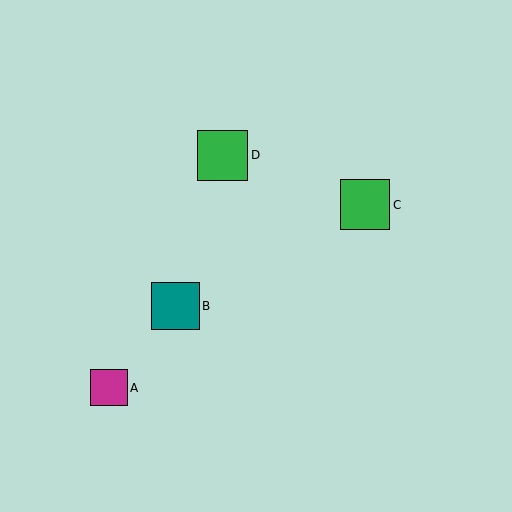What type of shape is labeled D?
Shape D is a green square.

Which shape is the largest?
The green square (labeled D) is the largest.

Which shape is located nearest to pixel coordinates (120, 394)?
The magenta square (labeled A) at (109, 388) is nearest to that location.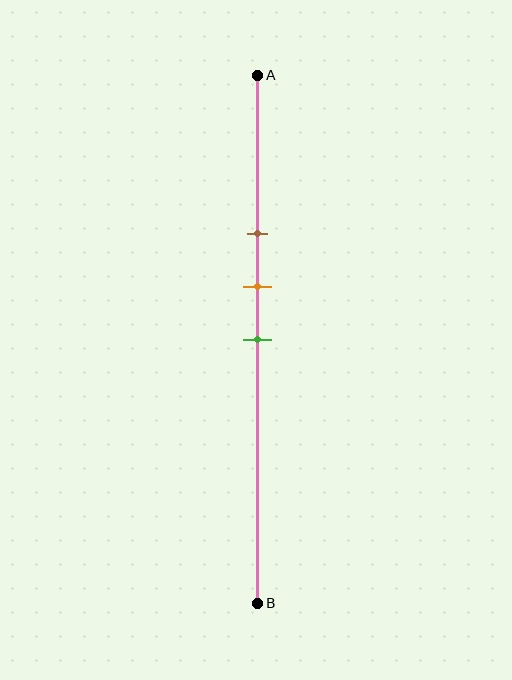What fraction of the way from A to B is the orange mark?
The orange mark is approximately 40% (0.4) of the way from A to B.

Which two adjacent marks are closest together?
The orange and green marks are the closest adjacent pair.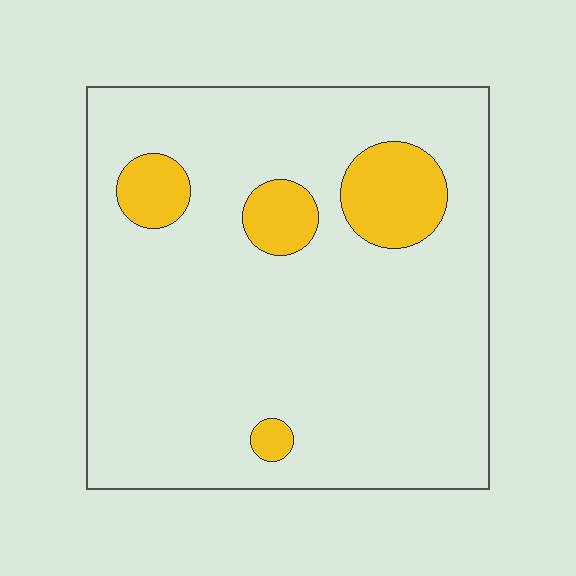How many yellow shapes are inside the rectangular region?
4.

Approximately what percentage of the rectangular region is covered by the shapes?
Approximately 10%.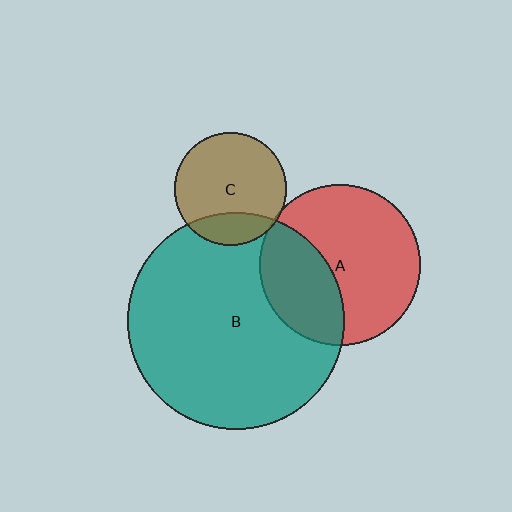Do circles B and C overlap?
Yes.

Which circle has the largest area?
Circle B (teal).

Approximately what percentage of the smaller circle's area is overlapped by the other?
Approximately 20%.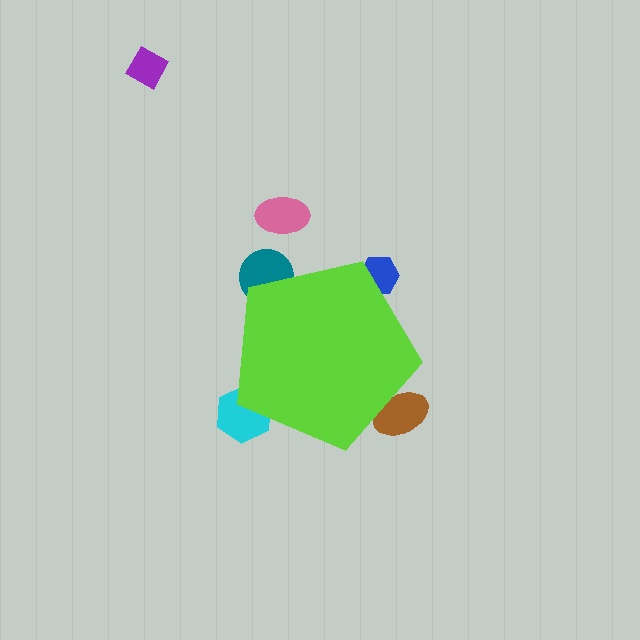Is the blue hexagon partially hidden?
Yes, the blue hexagon is partially hidden behind the lime pentagon.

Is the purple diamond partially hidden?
No, the purple diamond is fully visible.